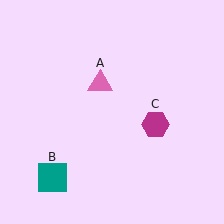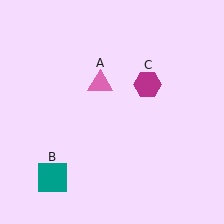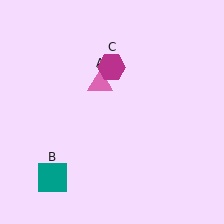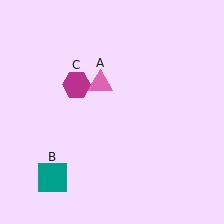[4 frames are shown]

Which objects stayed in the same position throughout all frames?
Pink triangle (object A) and teal square (object B) remained stationary.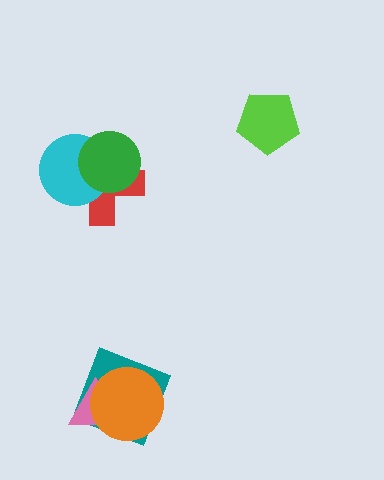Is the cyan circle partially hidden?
Yes, it is partially covered by another shape.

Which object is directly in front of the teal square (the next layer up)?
The pink triangle is directly in front of the teal square.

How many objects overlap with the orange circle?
2 objects overlap with the orange circle.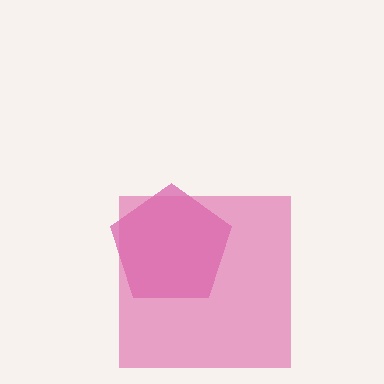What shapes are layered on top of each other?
The layered shapes are: a magenta pentagon, a pink square.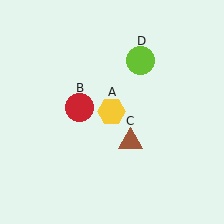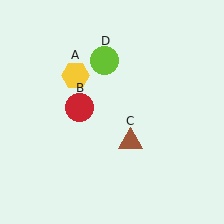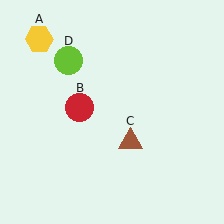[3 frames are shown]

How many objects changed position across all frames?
2 objects changed position: yellow hexagon (object A), lime circle (object D).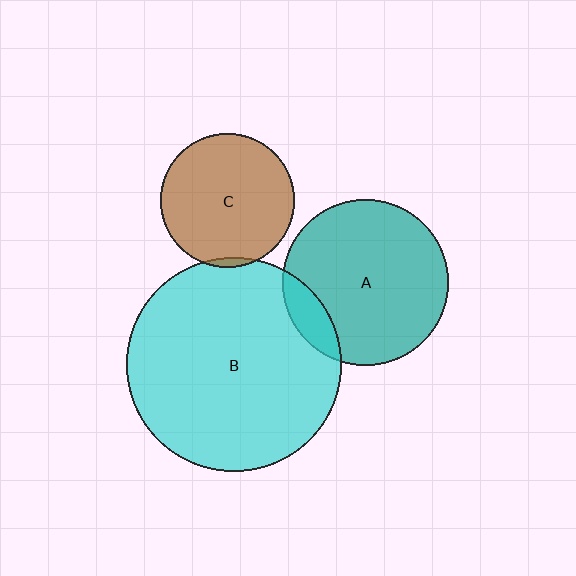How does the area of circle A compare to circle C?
Approximately 1.5 times.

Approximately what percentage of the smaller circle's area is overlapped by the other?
Approximately 10%.